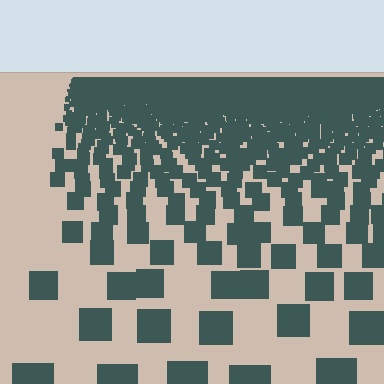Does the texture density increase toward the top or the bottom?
Density increases toward the top.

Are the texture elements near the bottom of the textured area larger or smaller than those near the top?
Larger. Near the bottom, elements are closer to the viewer and appear at a bigger on-screen size.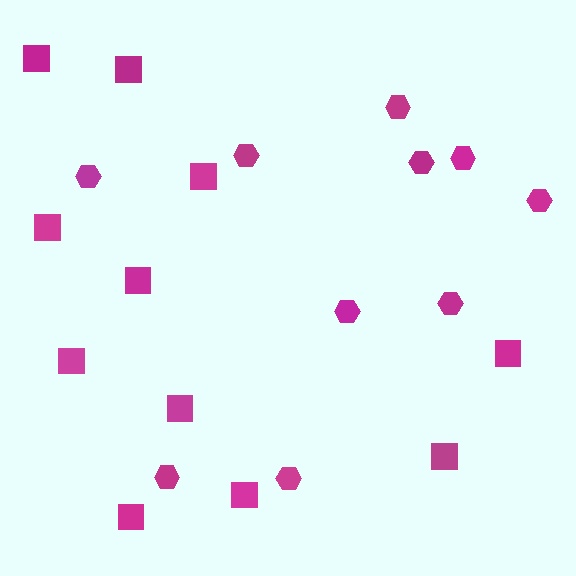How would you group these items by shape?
There are 2 groups: one group of squares (11) and one group of hexagons (10).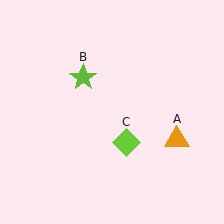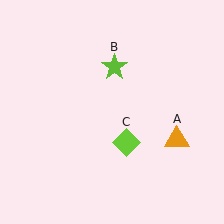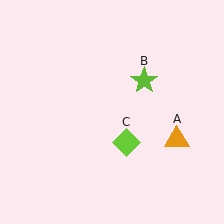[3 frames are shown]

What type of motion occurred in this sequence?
The lime star (object B) rotated clockwise around the center of the scene.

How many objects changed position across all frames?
1 object changed position: lime star (object B).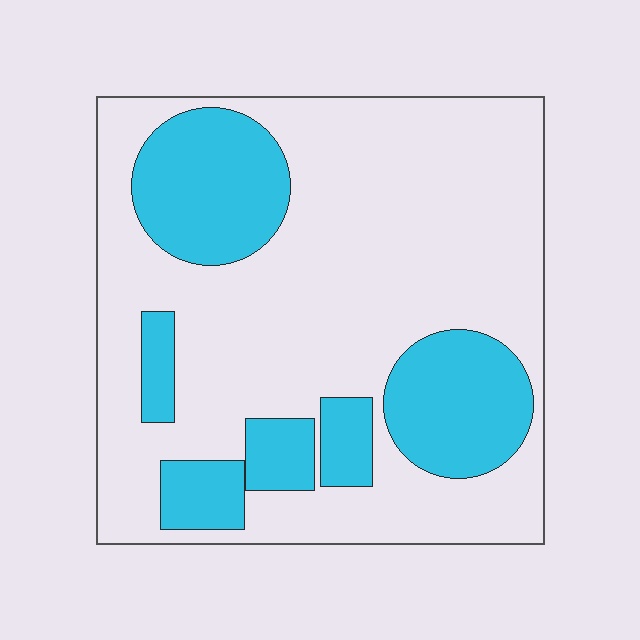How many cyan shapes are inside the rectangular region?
6.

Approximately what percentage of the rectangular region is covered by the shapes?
Approximately 30%.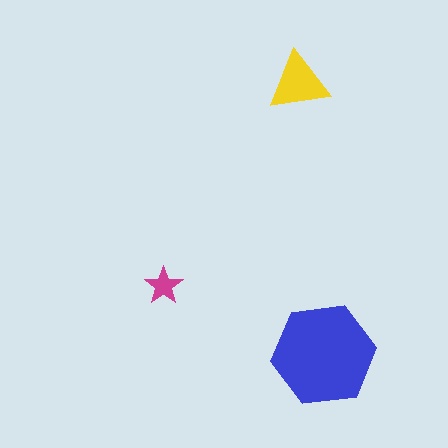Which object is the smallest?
The magenta star.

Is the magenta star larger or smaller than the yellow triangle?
Smaller.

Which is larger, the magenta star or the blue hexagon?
The blue hexagon.